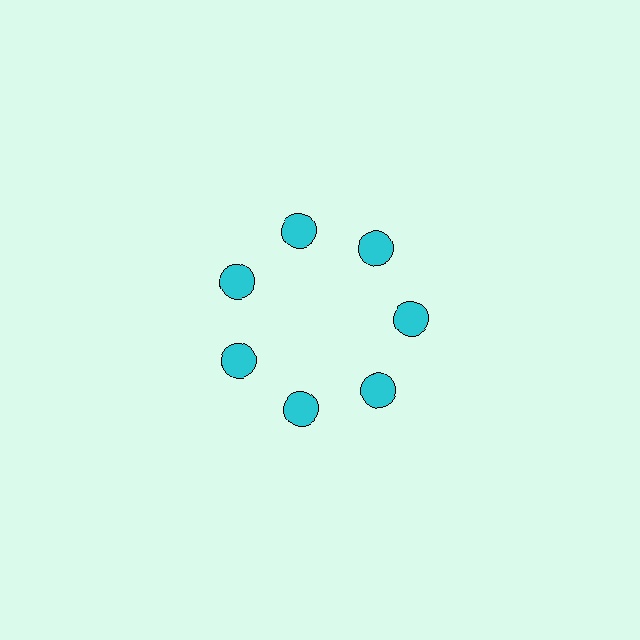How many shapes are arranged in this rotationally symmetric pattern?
There are 7 shapes, arranged in 7 groups of 1.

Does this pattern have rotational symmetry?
Yes, this pattern has 7-fold rotational symmetry. It looks the same after rotating 51 degrees around the center.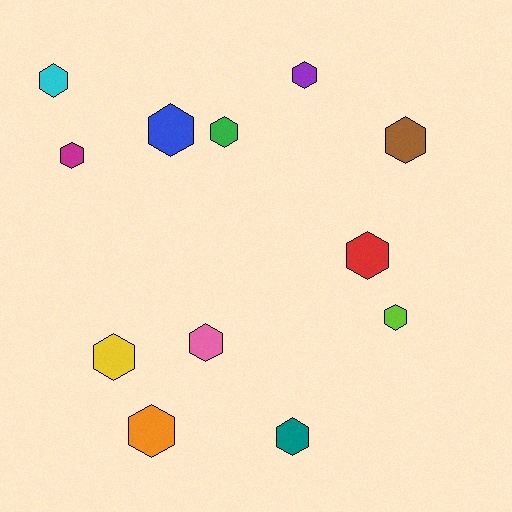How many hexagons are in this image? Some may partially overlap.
There are 12 hexagons.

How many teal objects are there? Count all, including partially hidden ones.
There is 1 teal object.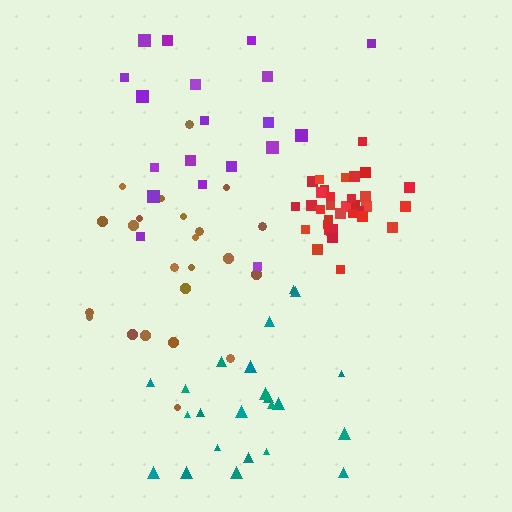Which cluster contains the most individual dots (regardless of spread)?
Red (34).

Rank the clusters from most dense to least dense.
red, brown, teal, purple.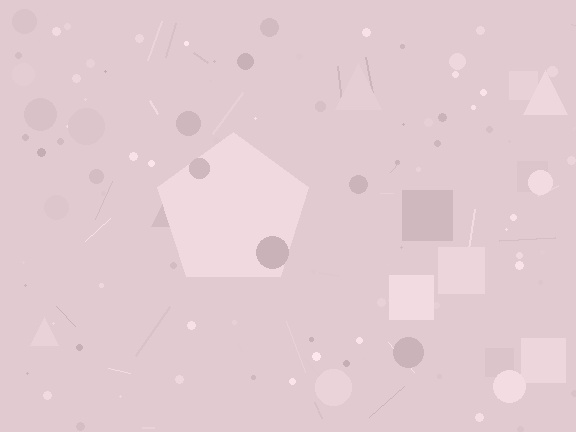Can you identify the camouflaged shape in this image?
The camouflaged shape is a pentagon.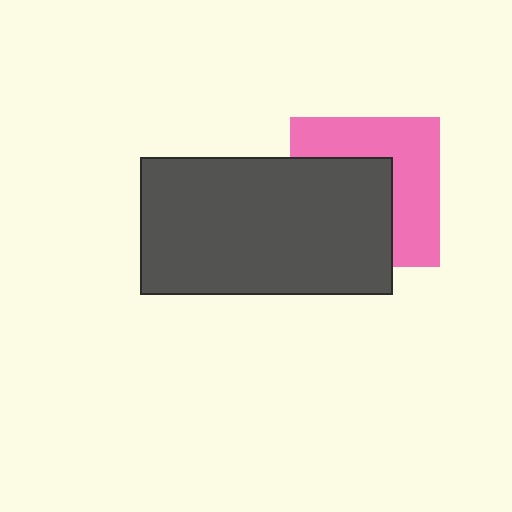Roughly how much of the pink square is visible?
About half of it is visible (roughly 49%).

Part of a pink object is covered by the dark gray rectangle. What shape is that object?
It is a square.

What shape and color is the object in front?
The object in front is a dark gray rectangle.